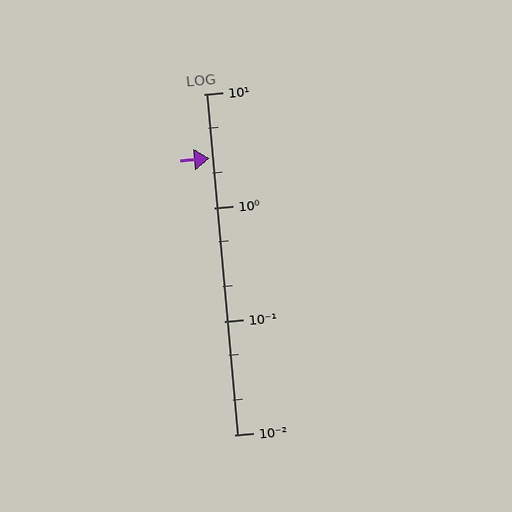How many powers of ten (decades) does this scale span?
The scale spans 3 decades, from 0.01 to 10.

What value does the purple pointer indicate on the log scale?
The pointer indicates approximately 2.7.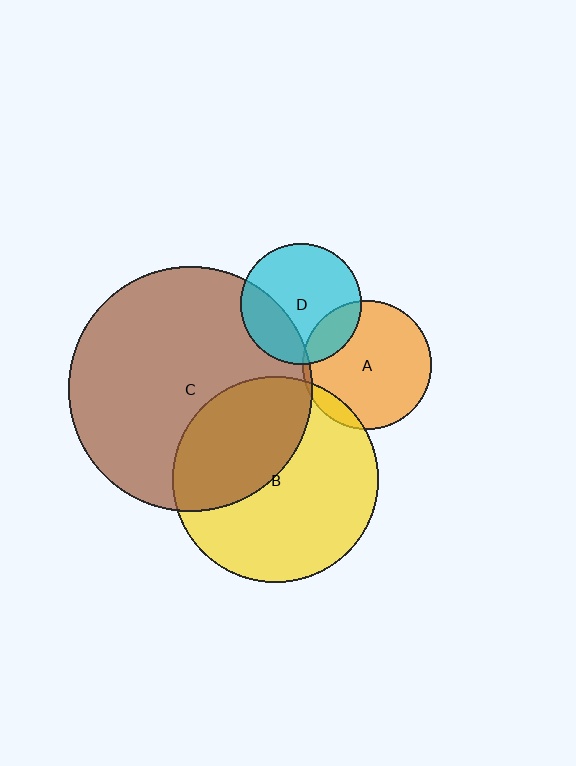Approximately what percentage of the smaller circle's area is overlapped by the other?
Approximately 30%.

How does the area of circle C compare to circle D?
Approximately 4.1 times.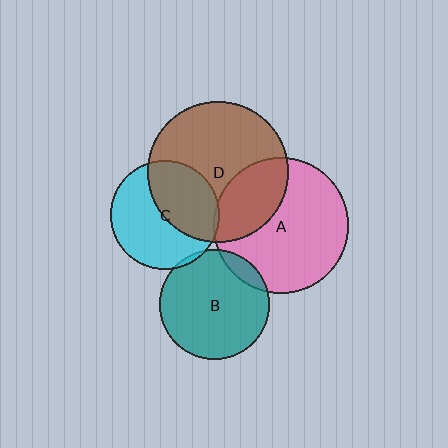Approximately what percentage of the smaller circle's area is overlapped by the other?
Approximately 5%.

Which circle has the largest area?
Circle D (brown).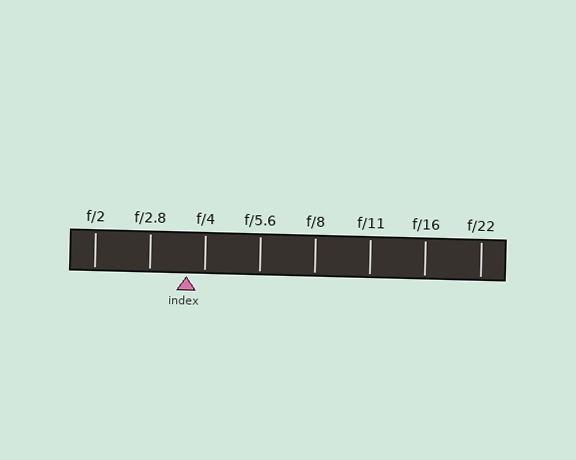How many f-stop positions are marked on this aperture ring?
There are 8 f-stop positions marked.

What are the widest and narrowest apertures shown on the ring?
The widest aperture shown is f/2 and the narrowest is f/22.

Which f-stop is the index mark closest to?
The index mark is closest to f/4.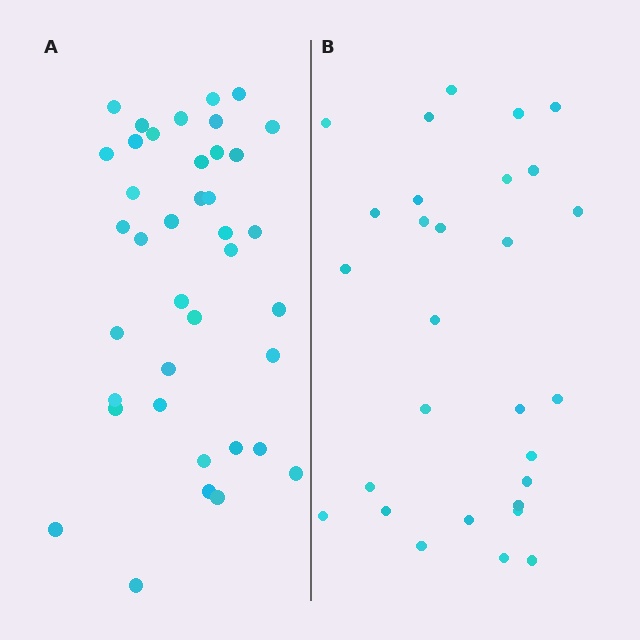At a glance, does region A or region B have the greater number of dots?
Region A (the left region) has more dots.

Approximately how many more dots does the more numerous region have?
Region A has roughly 10 or so more dots than region B.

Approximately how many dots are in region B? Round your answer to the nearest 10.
About 30 dots. (The exact count is 29, which rounds to 30.)